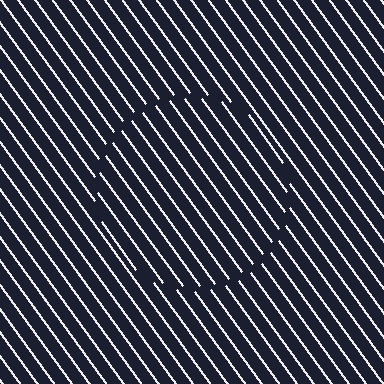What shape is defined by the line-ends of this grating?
An illusory circle. The interior of the shape contains the same grating, shifted by half a period — the contour is defined by the phase discontinuity where line-ends from the inner and outer gratings abut.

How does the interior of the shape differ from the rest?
The interior of the shape contains the same grating, shifted by half a period — the contour is defined by the phase discontinuity where line-ends from the inner and outer gratings abut.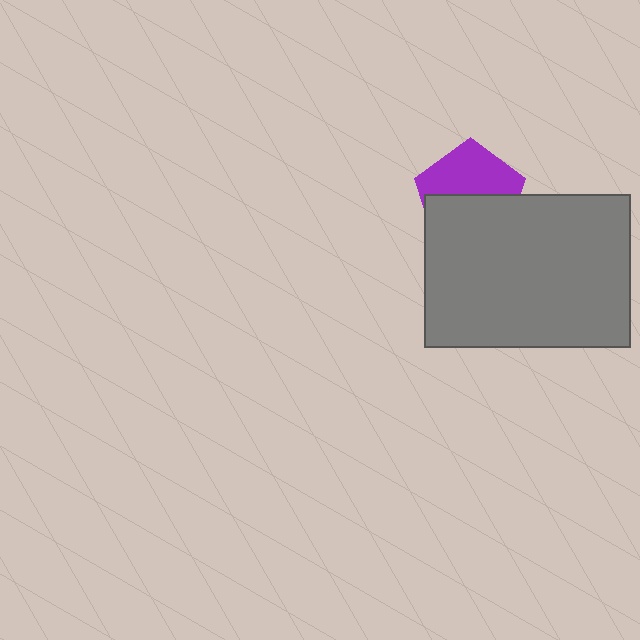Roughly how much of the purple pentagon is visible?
About half of it is visible (roughly 48%).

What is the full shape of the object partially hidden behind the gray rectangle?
The partially hidden object is a purple pentagon.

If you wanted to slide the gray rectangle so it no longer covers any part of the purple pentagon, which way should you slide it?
Slide it down — that is the most direct way to separate the two shapes.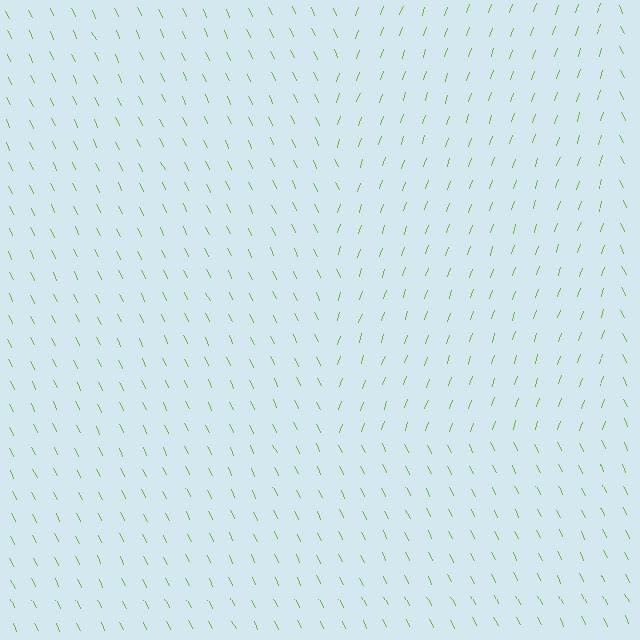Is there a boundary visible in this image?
Yes, there is a texture boundary formed by a change in line orientation.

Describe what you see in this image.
The image is filled with small lime line segments. A rectangle region in the image has lines oriented differently from the surrounding lines, creating a visible texture boundary.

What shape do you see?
I see a rectangle.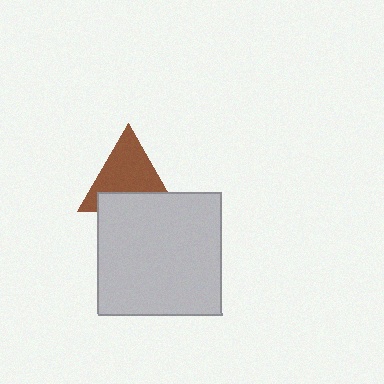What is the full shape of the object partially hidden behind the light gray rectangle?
The partially hidden object is a brown triangle.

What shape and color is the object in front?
The object in front is a light gray rectangle.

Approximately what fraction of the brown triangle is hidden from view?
Roughly 33% of the brown triangle is hidden behind the light gray rectangle.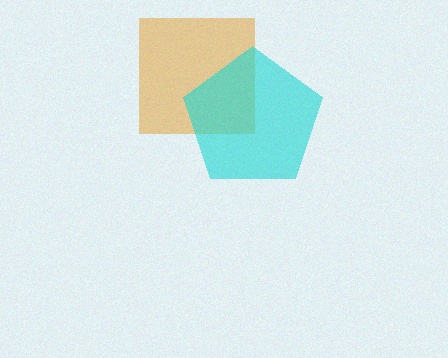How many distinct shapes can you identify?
There are 2 distinct shapes: an orange square, a cyan pentagon.